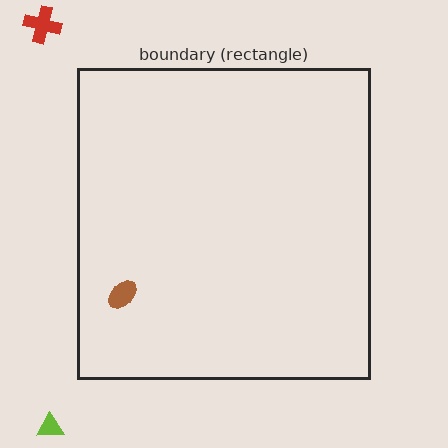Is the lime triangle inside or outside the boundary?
Outside.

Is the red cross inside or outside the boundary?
Outside.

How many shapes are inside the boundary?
1 inside, 2 outside.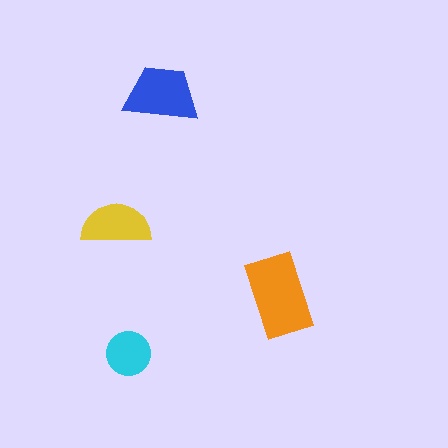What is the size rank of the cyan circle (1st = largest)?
4th.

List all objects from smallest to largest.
The cyan circle, the yellow semicircle, the blue trapezoid, the orange rectangle.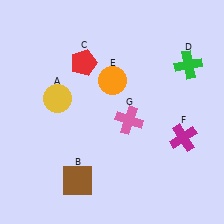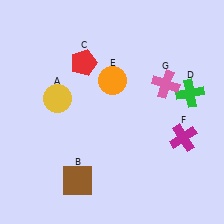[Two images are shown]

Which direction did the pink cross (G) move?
The pink cross (G) moved right.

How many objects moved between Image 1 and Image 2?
2 objects moved between the two images.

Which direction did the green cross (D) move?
The green cross (D) moved down.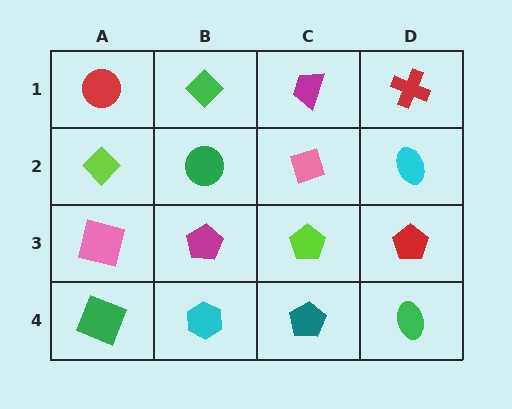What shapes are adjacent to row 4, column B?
A magenta pentagon (row 3, column B), a green square (row 4, column A), a teal pentagon (row 4, column C).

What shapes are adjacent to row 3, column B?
A green circle (row 2, column B), a cyan hexagon (row 4, column B), a pink square (row 3, column A), a lime pentagon (row 3, column C).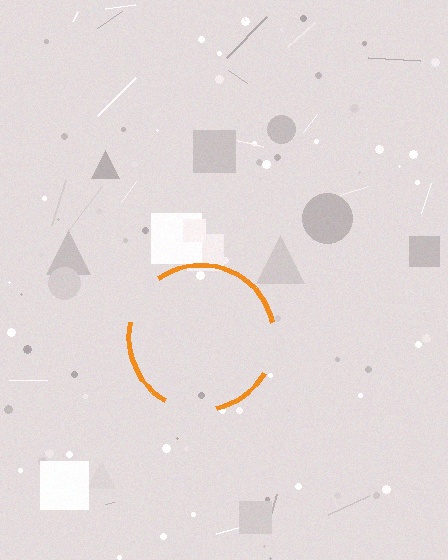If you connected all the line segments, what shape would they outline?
They would outline a circle.